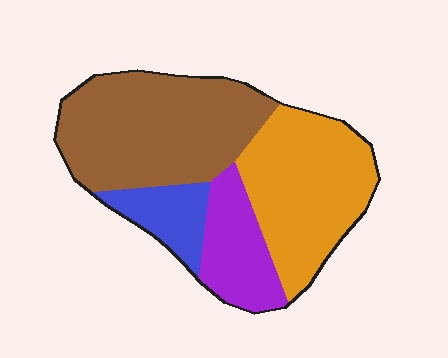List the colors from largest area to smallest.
From largest to smallest: brown, orange, purple, blue.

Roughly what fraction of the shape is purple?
Purple takes up about one sixth (1/6) of the shape.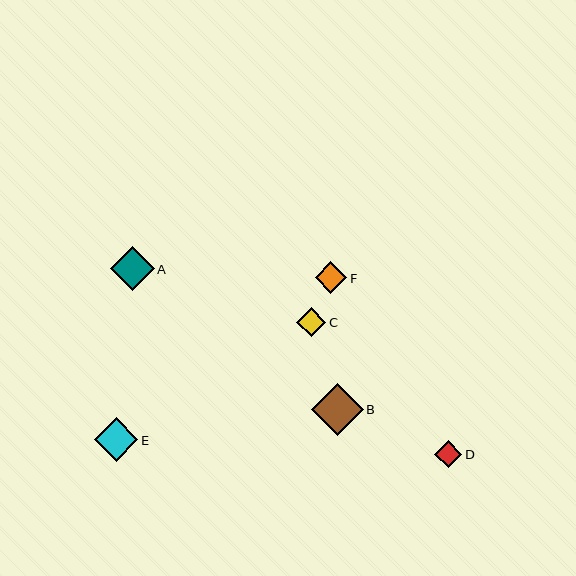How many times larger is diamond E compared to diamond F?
Diamond E is approximately 1.4 times the size of diamond F.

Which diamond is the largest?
Diamond B is the largest with a size of approximately 52 pixels.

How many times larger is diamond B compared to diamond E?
Diamond B is approximately 1.2 times the size of diamond E.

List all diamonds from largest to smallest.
From largest to smallest: B, A, E, F, C, D.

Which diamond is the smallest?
Diamond D is the smallest with a size of approximately 27 pixels.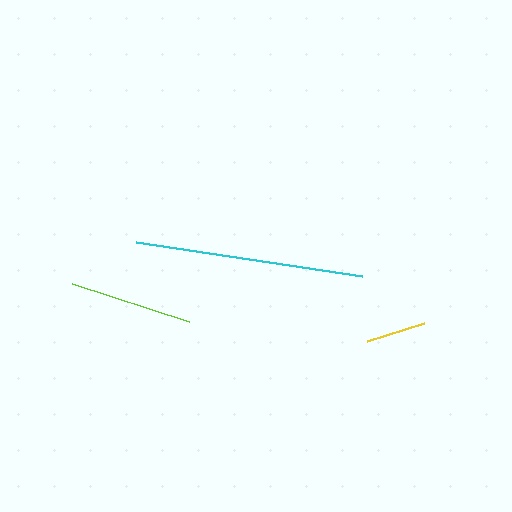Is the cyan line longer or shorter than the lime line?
The cyan line is longer than the lime line.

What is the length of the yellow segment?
The yellow segment is approximately 60 pixels long.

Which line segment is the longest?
The cyan line is the longest at approximately 228 pixels.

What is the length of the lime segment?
The lime segment is approximately 123 pixels long.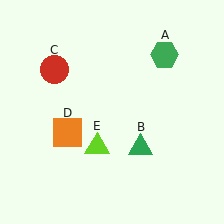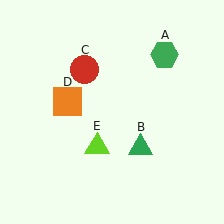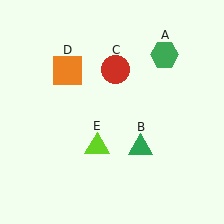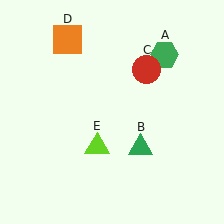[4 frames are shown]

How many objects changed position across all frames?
2 objects changed position: red circle (object C), orange square (object D).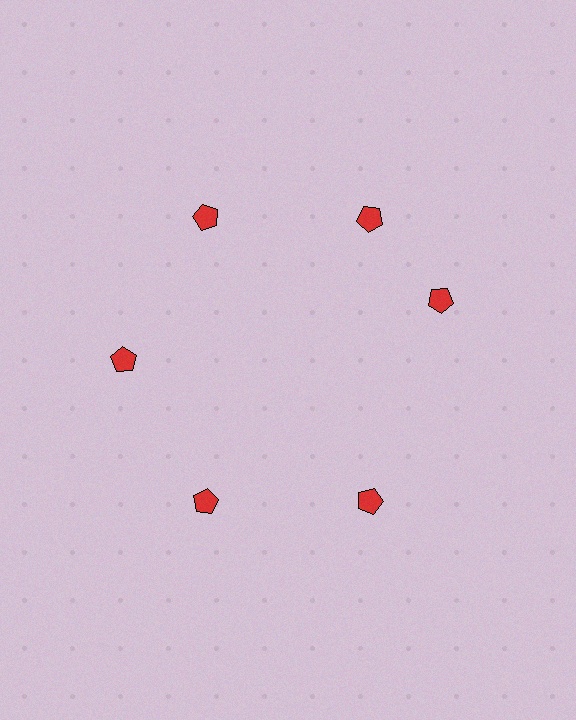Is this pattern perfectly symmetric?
No. The 6 red pentagons are arranged in a ring, but one element near the 3 o'clock position is rotated out of alignment along the ring, breaking the 6-fold rotational symmetry.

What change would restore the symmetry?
The symmetry would be restored by rotating it back into even spacing with its neighbors so that all 6 pentagons sit at equal angles and equal distance from the center.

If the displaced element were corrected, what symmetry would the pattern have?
It would have 6-fold rotational symmetry — the pattern would map onto itself every 60 degrees.